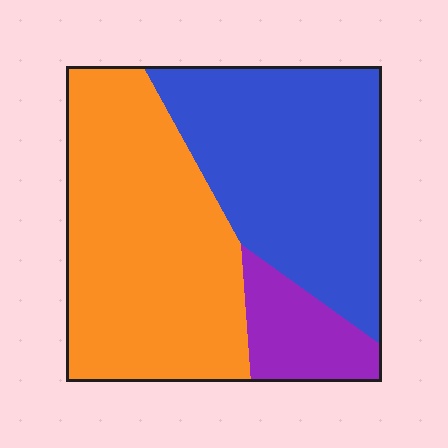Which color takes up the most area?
Orange, at roughly 45%.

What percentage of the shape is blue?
Blue covers about 40% of the shape.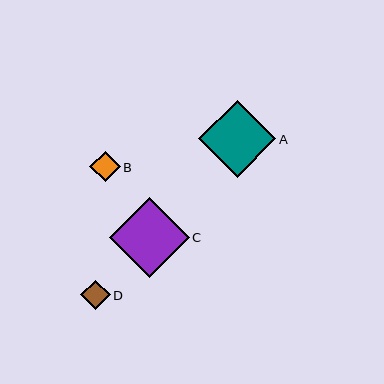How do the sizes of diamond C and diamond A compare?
Diamond C and diamond A are approximately the same size.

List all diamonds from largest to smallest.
From largest to smallest: C, A, B, D.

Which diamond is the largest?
Diamond C is the largest with a size of approximately 80 pixels.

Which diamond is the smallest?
Diamond D is the smallest with a size of approximately 30 pixels.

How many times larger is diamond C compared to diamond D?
Diamond C is approximately 2.7 times the size of diamond D.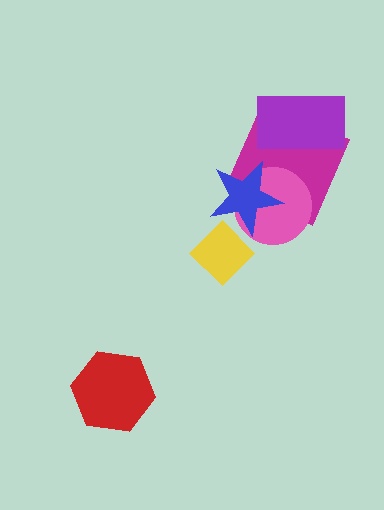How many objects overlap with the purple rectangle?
1 object overlaps with the purple rectangle.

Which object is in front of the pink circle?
The blue star is in front of the pink circle.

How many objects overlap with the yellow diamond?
1 object overlaps with the yellow diamond.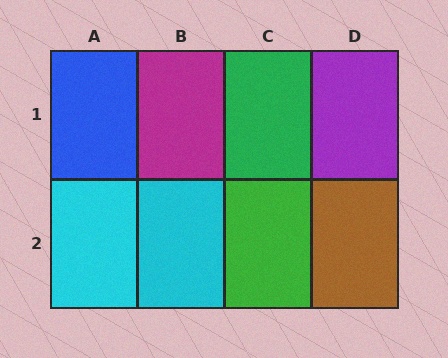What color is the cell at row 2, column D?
Brown.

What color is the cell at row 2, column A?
Cyan.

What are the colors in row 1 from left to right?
Blue, magenta, green, purple.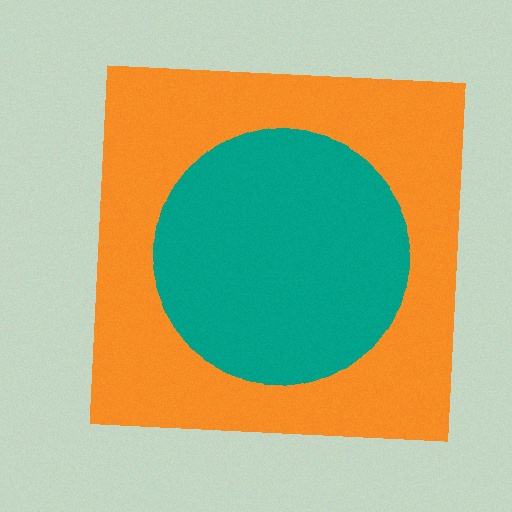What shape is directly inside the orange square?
The teal circle.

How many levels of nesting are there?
2.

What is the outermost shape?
The orange square.